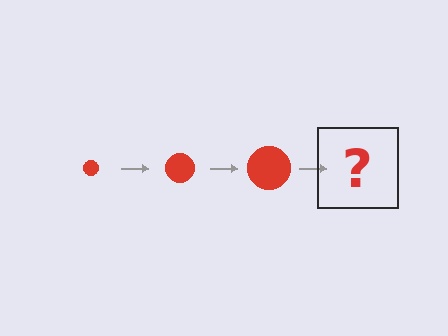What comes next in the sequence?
The next element should be a red circle, larger than the previous one.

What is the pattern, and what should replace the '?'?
The pattern is that the circle gets progressively larger each step. The '?' should be a red circle, larger than the previous one.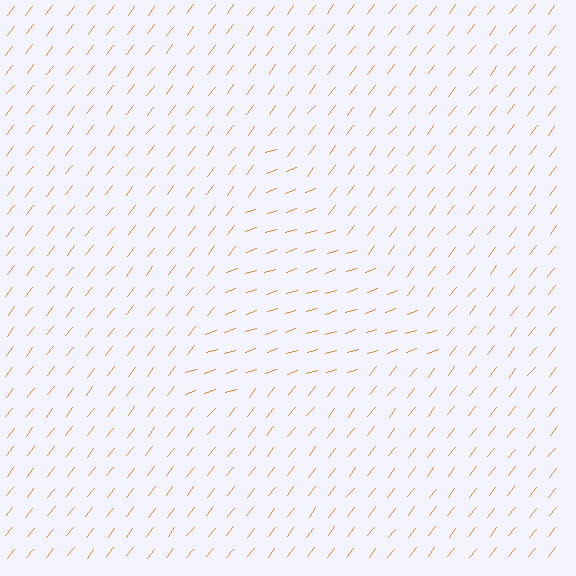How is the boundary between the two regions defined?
The boundary is defined purely by a change in line orientation (approximately 33 degrees difference). All lines are the same color and thickness.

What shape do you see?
I see a triangle.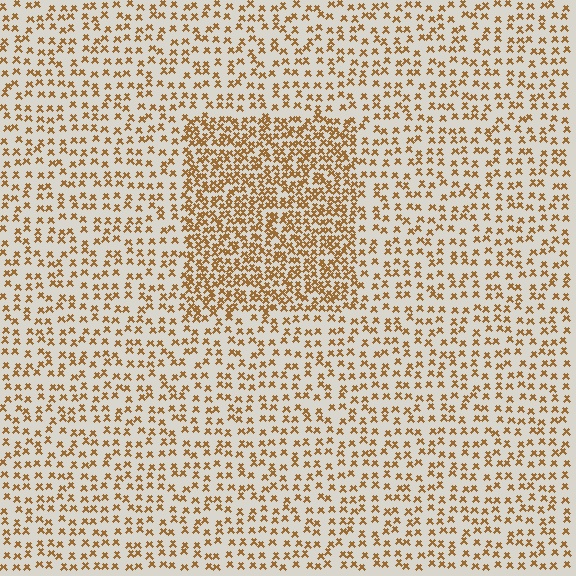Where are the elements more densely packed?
The elements are more densely packed inside the rectangle boundary.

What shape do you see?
I see a rectangle.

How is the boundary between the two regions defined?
The boundary is defined by a change in element density (approximately 2.1x ratio). All elements are the same color, size, and shape.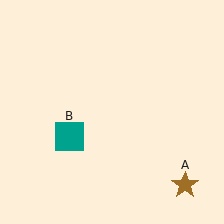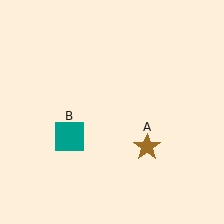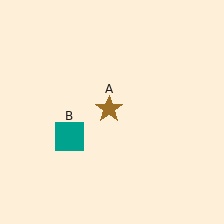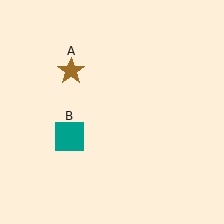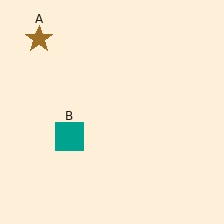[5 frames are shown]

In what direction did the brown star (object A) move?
The brown star (object A) moved up and to the left.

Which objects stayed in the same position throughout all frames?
Teal square (object B) remained stationary.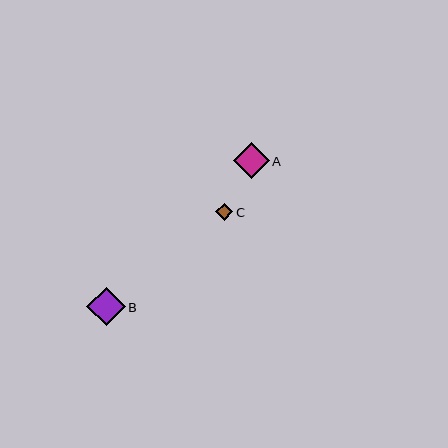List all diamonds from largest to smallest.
From largest to smallest: B, A, C.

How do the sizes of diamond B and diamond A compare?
Diamond B and diamond A are approximately the same size.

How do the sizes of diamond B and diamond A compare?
Diamond B and diamond A are approximately the same size.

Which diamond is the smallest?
Diamond C is the smallest with a size of approximately 17 pixels.